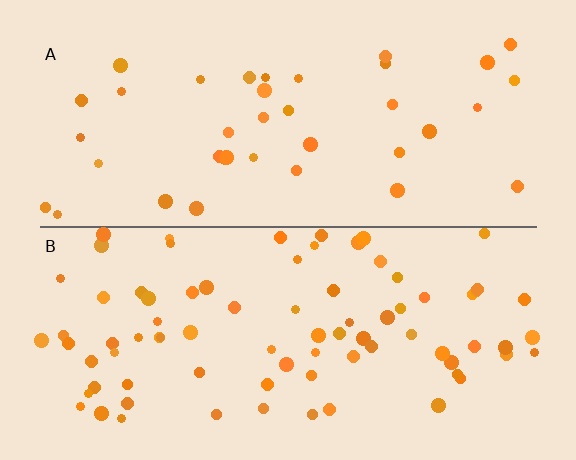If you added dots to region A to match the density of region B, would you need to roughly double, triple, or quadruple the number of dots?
Approximately double.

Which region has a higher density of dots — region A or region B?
B (the bottom).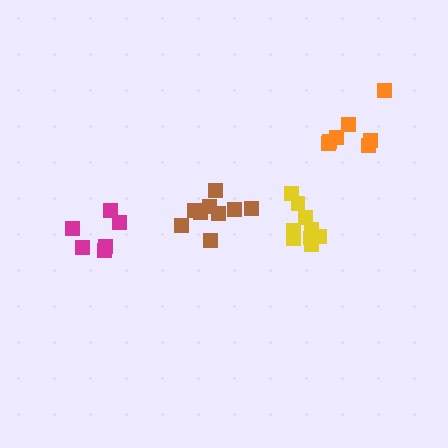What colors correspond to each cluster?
The clusters are colored: brown, magenta, yellow, orange.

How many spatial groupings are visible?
There are 4 spatial groupings.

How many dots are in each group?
Group 1: 9 dots, Group 2: 6 dots, Group 3: 9 dots, Group 4: 7 dots (31 total).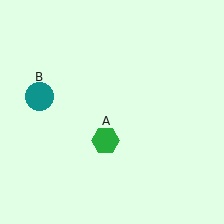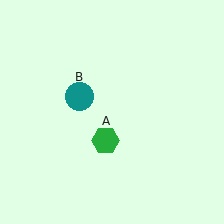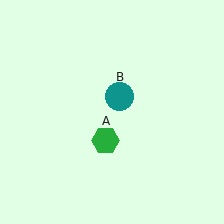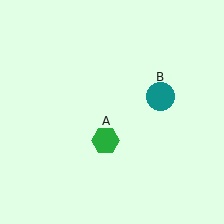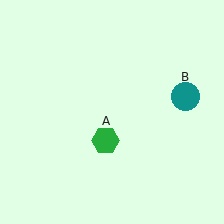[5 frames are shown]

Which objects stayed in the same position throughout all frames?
Green hexagon (object A) remained stationary.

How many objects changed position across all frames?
1 object changed position: teal circle (object B).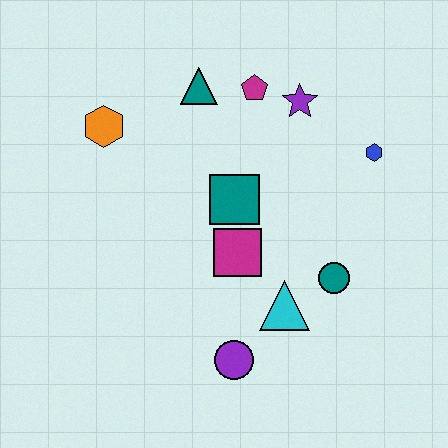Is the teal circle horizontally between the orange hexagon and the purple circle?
No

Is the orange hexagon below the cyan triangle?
No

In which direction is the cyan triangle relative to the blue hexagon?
The cyan triangle is below the blue hexagon.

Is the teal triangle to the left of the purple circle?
Yes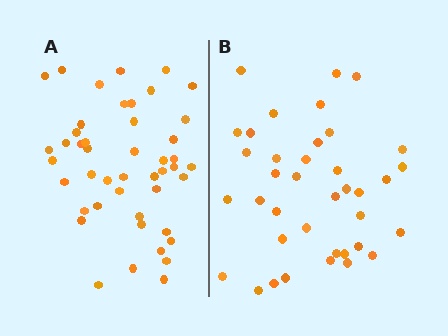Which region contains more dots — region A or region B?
Region A (the left region) has more dots.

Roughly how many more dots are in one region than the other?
Region A has roughly 8 or so more dots than region B.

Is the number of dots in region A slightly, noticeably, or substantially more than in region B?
Region A has only slightly more — the two regions are fairly close. The ratio is roughly 1.2 to 1.